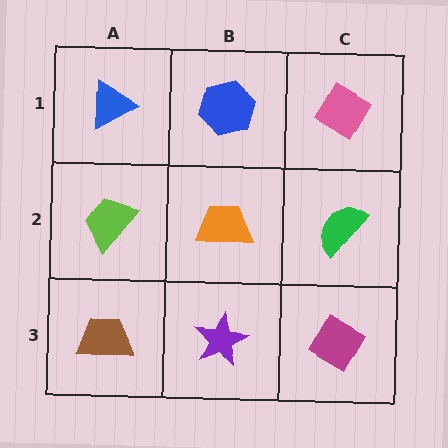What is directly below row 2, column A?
A brown trapezoid.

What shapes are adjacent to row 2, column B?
A blue hexagon (row 1, column B), a purple star (row 3, column B), a lime trapezoid (row 2, column A), a green semicircle (row 2, column C).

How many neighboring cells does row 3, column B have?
3.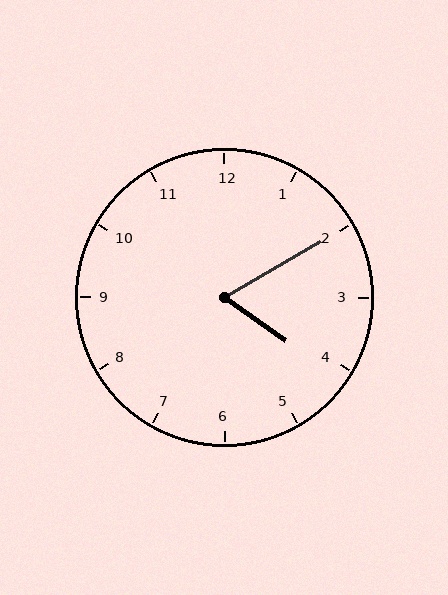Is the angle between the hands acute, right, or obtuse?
It is acute.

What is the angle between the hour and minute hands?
Approximately 65 degrees.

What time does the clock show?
4:10.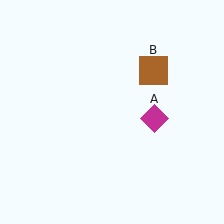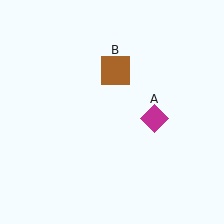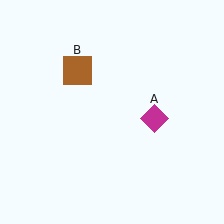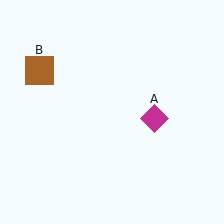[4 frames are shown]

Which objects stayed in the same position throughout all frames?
Magenta diamond (object A) remained stationary.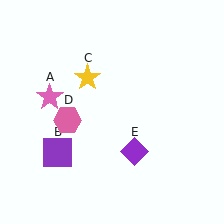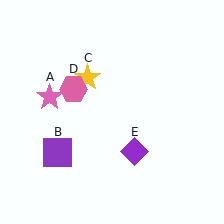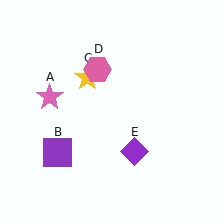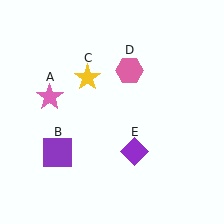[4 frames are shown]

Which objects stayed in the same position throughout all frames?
Pink star (object A) and purple square (object B) and yellow star (object C) and purple diamond (object E) remained stationary.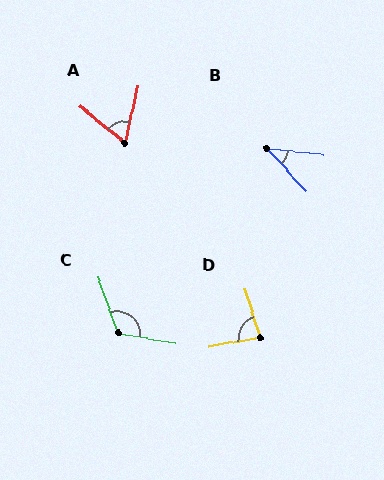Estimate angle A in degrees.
Approximately 64 degrees.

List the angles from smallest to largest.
B (41°), A (64°), D (84°), C (119°).